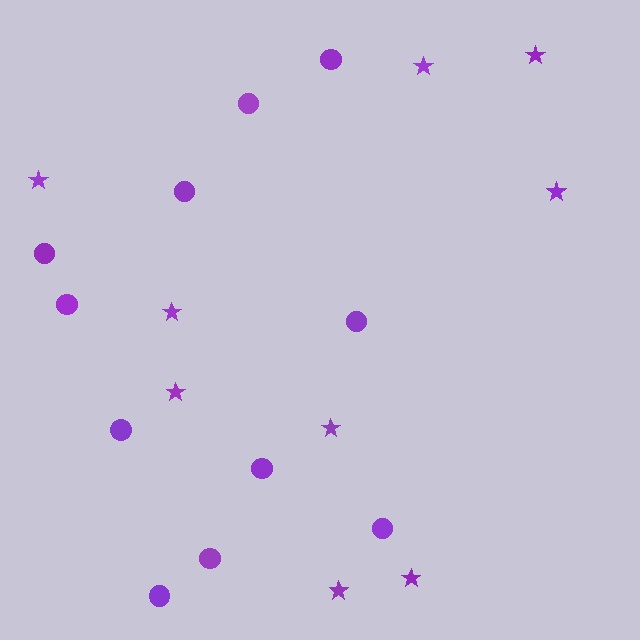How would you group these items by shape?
There are 2 groups: one group of circles (11) and one group of stars (9).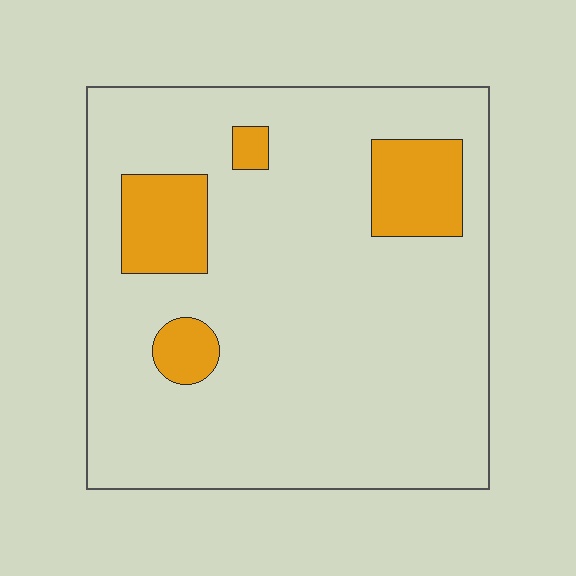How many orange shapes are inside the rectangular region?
4.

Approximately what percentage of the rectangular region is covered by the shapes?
Approximately 15%.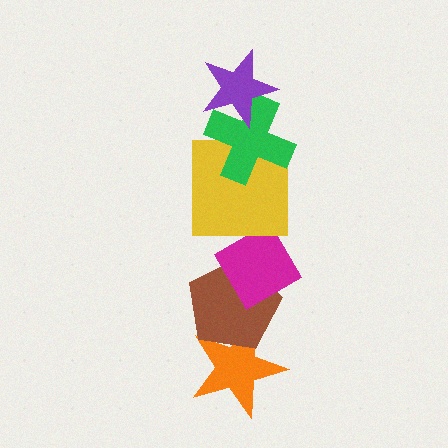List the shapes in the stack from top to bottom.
From top to bottom: the purple star, the green cross, the yellow square, the magenta diamond, the brown pentagon, the orange star.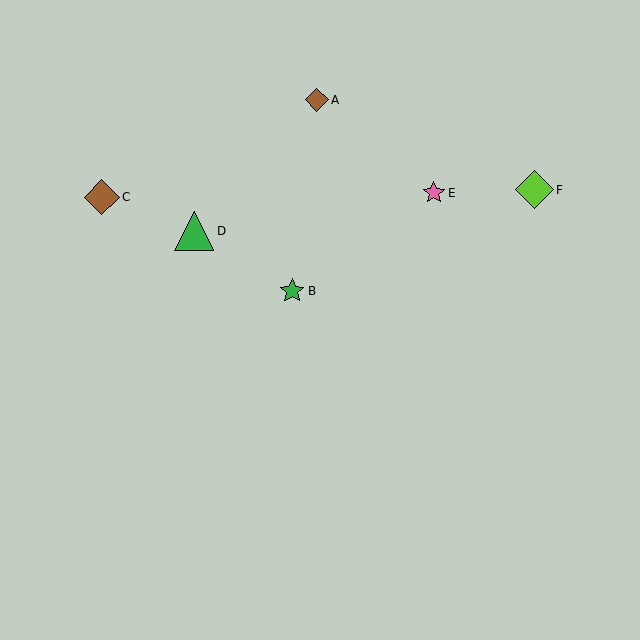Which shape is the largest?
The green triangle (labeled D) is the largest.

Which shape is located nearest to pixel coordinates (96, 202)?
The brown diamond (labeled C) at (102, 198) is nearest to that location.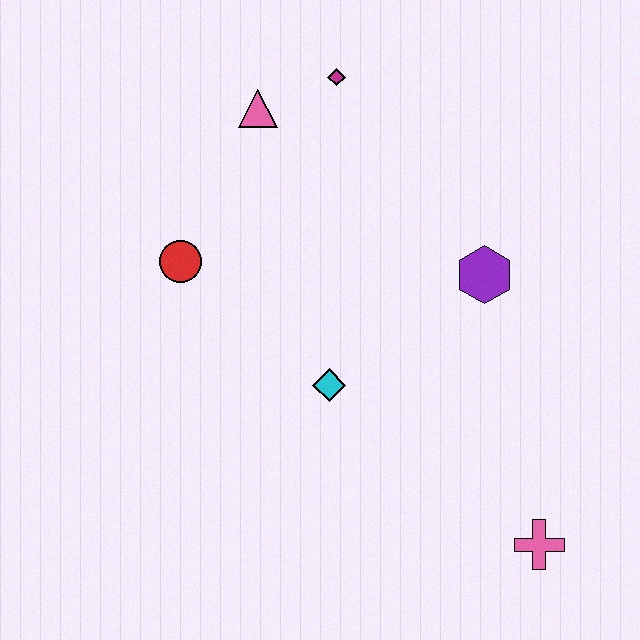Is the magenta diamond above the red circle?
Yes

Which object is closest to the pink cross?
The cyan diamond is closest to the pink cross.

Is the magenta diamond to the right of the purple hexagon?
No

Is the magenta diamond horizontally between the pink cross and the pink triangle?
Yes